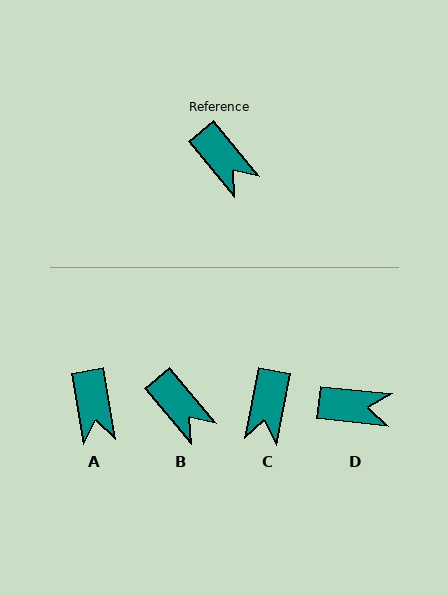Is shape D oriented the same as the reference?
No, it is off by about 44 degrees.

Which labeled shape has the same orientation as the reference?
B.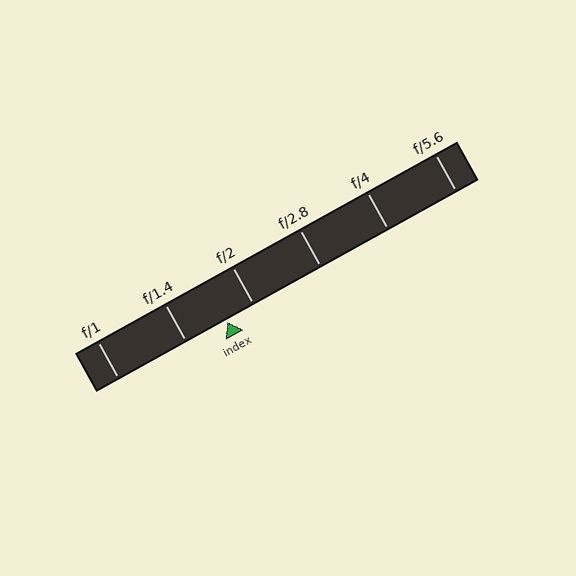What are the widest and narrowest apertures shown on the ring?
The widest aperture shown is f/1 and the narrowest is f/5.6.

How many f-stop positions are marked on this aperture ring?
There are 6 f-stop positions marked.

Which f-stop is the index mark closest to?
The index mark is closest to f/2.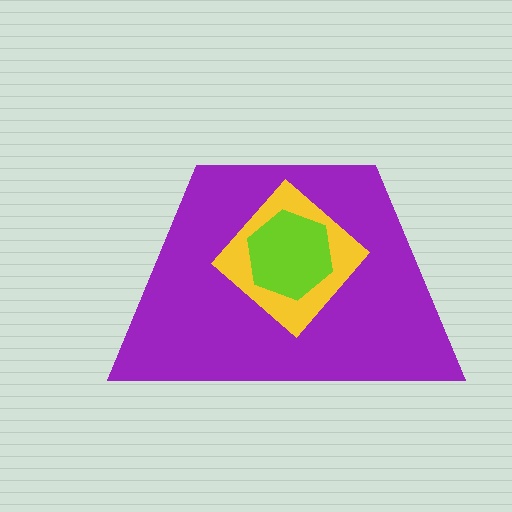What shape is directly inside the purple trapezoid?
The yellow diamond.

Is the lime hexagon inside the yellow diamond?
Yes.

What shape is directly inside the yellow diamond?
The lime hexagon.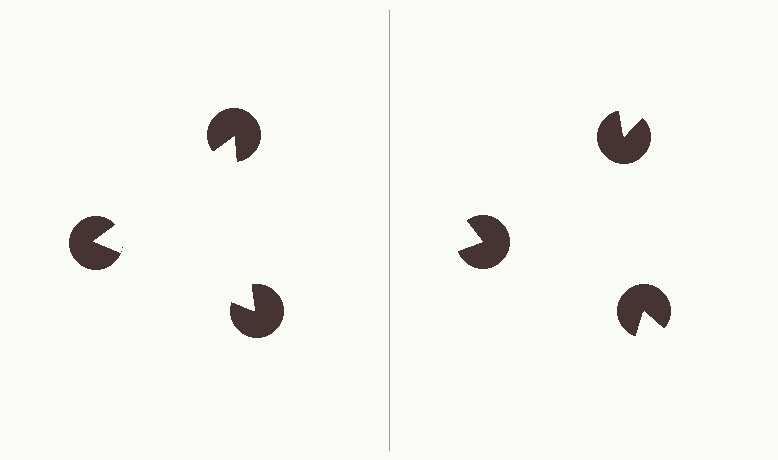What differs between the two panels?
The pac-man discs are positioned identically on both sides; only the wedge orientations differ. On the left they align to a triangle; on the right they are misaligned.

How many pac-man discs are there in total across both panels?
6 — 3 on each side.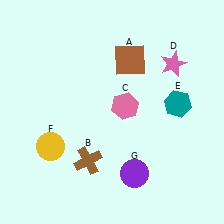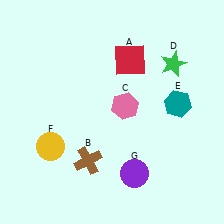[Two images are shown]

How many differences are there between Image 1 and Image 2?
There are 2 differences between the two images.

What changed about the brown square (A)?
In Image 1, A is brown. In Image 2, it changed to red.